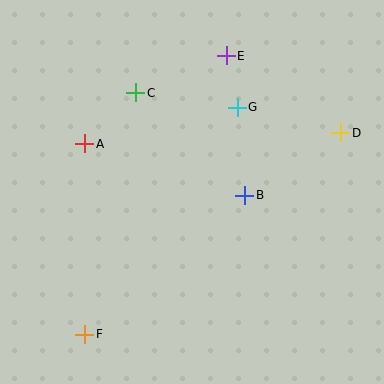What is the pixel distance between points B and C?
The distance between B and C is 150 pixels.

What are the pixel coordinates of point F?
Point F is at (85, 335).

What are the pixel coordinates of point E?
Point E is at (226, 56).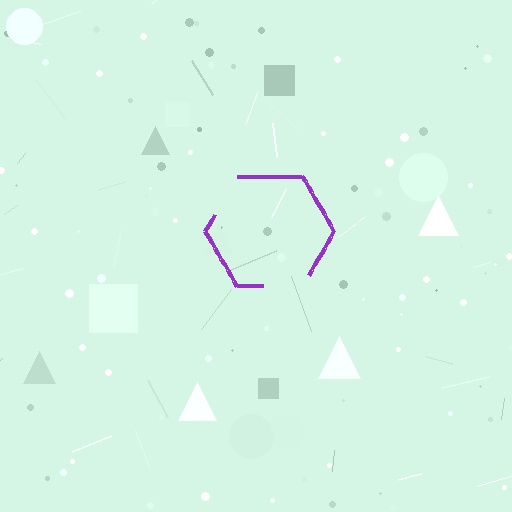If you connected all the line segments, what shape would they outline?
They would outline a hexagon.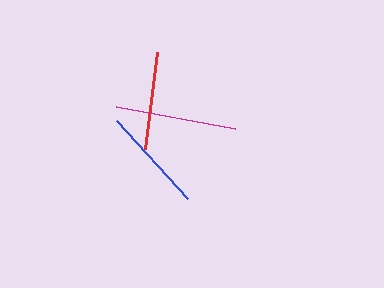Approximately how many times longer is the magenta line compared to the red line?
The magenta line is approximately 1.2 times the length of the red line.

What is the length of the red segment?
The red segment is approximately 97 pixels long.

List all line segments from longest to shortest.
From longest to shortest: magenta, blue, red.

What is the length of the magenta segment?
The magenta segment is approximately 121 pixels long.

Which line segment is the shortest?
The red line is the shortest at approximately 97 pixels.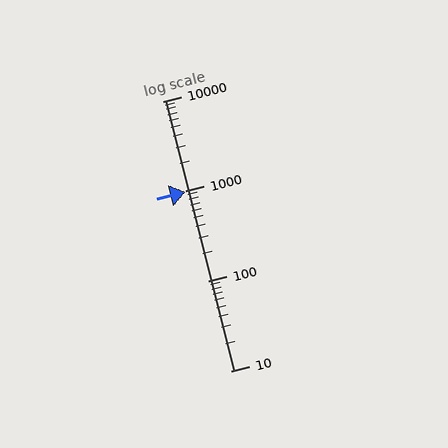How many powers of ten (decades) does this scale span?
The scale spans 3 decades, from 10 to 10000.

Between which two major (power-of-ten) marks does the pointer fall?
The pointer is between 100 and 1000.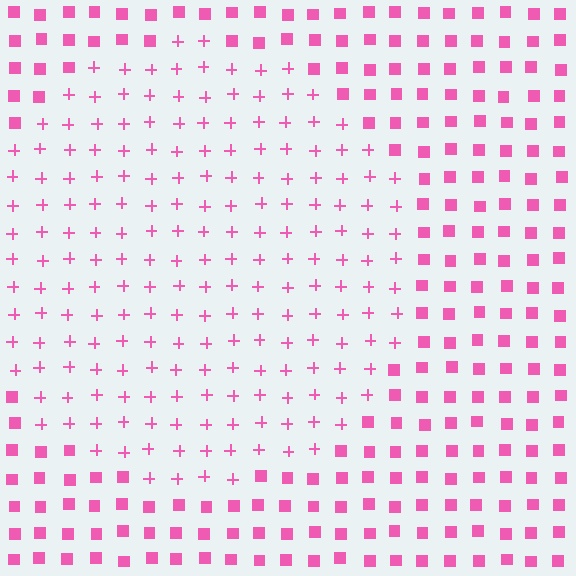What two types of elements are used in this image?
The image uses plus signs inside the circle region and squares outside it.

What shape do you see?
I see a circle.